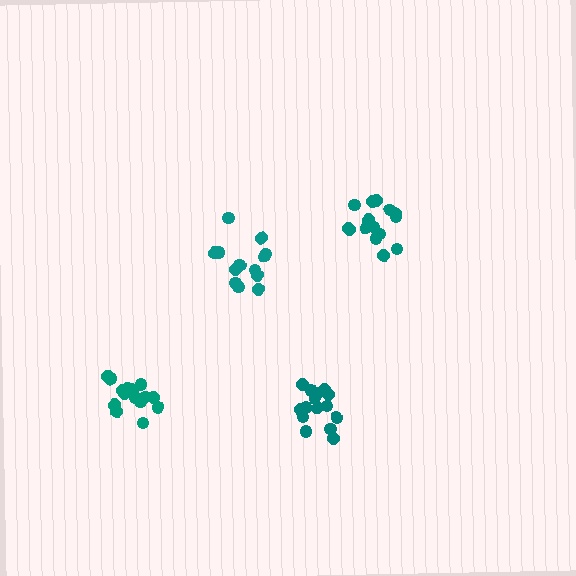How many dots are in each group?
Group 1: 15 dots, Group 2: 15 dots, Group 3: 13 dots, Group 4: 16 dots (59 total).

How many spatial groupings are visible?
There are 4 spatial groupings.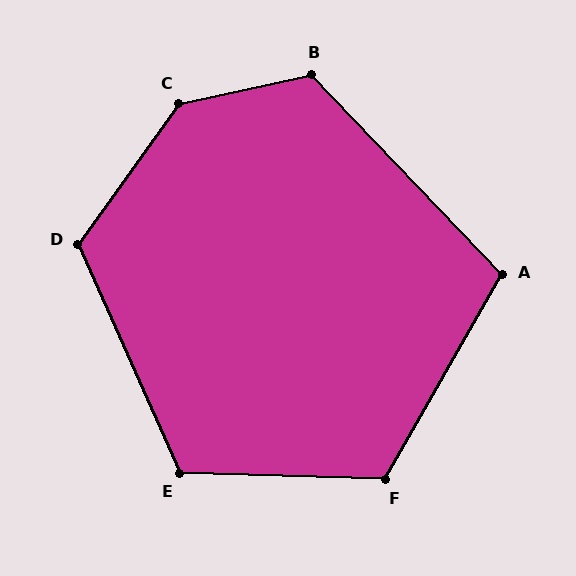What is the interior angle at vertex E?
Approximately 116 degrees (obtuse).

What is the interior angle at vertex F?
Approximately 118 degrees (obtuse).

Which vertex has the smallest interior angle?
A, at approximately 107 degrees.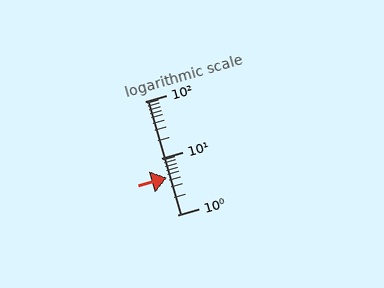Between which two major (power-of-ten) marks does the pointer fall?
The pointer is between 1 and 10.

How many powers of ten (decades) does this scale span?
The scale spans 2 decades, from 1 to 100.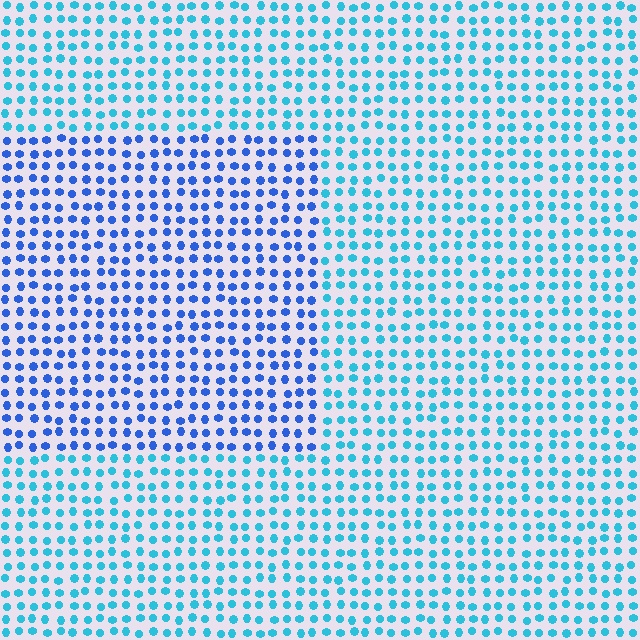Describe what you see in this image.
The image is filled with small cyan elements in a uniform arrangement. A rectangle-shaped region is visible where the elements are tinted to a slightly different hue, forming a subtle color boundary.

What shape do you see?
I see a rectangle.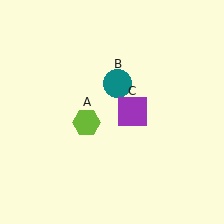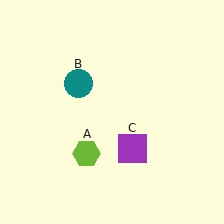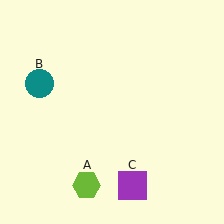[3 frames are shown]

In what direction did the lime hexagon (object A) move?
The lime hexagon (object A) moved down.